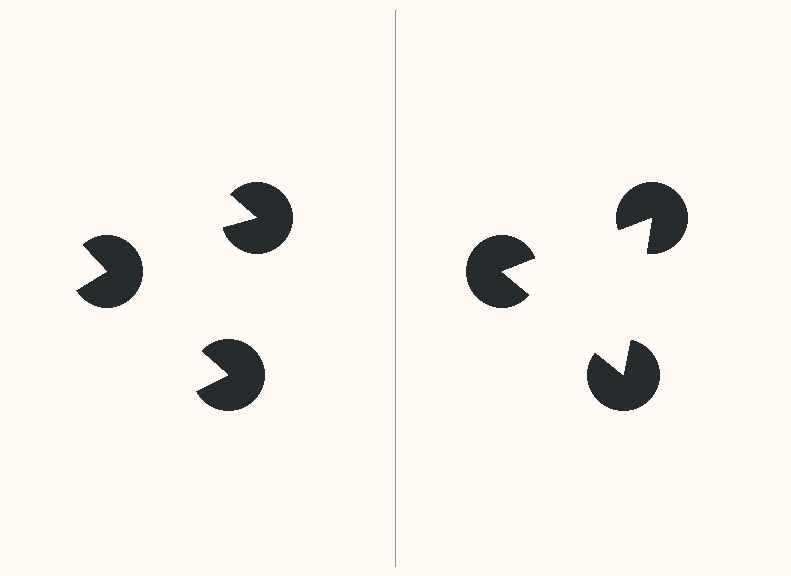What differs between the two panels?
The pac-man discs are positioned identically on both sides; only the wedge orientations differ. On the right they align to a triangle; on the left they are misaligned.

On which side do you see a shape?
An illusory triangle appears on the right side. On the left side the wedge cuts are rotated, so no coherent shape forms.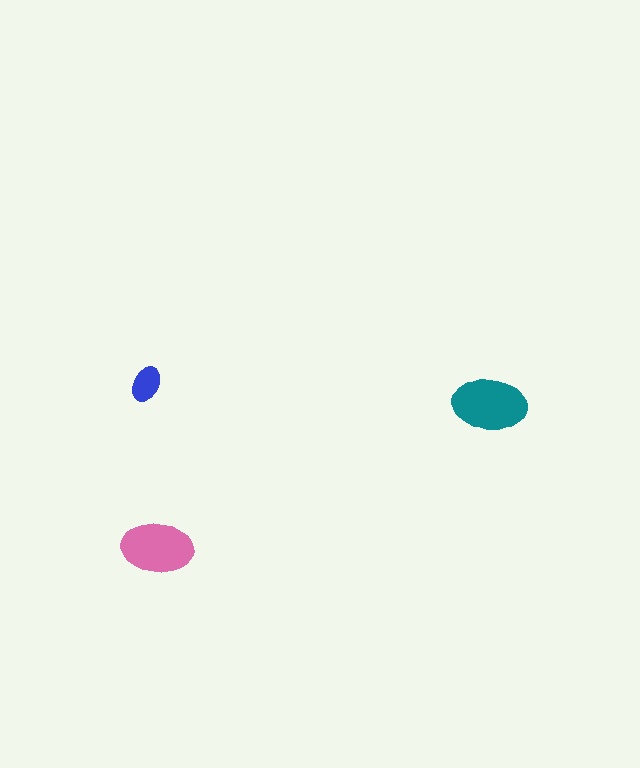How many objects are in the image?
There are 3 objects in the image.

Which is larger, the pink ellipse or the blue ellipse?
The pink one.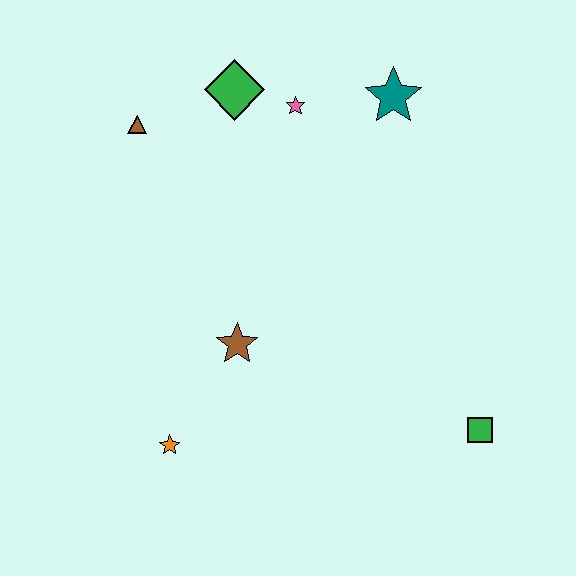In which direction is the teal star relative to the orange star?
The teal star is above the orange star.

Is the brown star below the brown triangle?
Yes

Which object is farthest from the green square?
The brown triangle is farthest from the green square.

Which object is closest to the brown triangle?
The green diamond is closest to the brown triangle.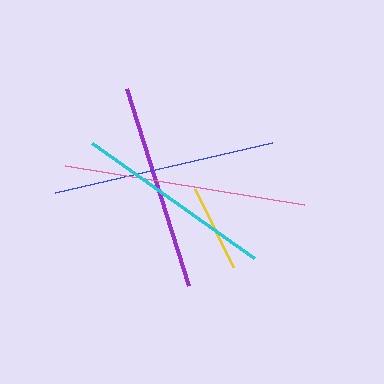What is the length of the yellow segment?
The yellow segment is approximately 86 pixels long.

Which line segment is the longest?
The pink line is the longest at approximately 242 pixels.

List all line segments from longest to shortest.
From longest to shortest: pink, blue, purple, cyan, yellow.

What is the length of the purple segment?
The purple segment is approximately 207 pixels long.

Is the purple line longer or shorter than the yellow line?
The purple line is longer than the yellow line.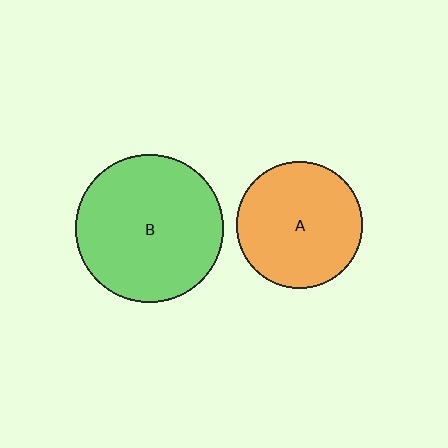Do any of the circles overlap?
No, none of the circles overlap.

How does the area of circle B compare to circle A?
Approximately 1.4 times.